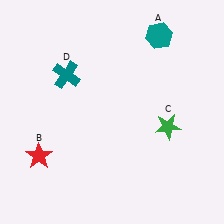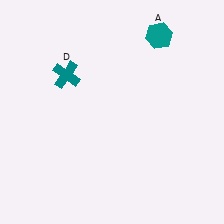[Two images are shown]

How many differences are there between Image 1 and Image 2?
There are 2 differences between the two images.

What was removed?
The green star (C), the red star (B) were removed in Image 2.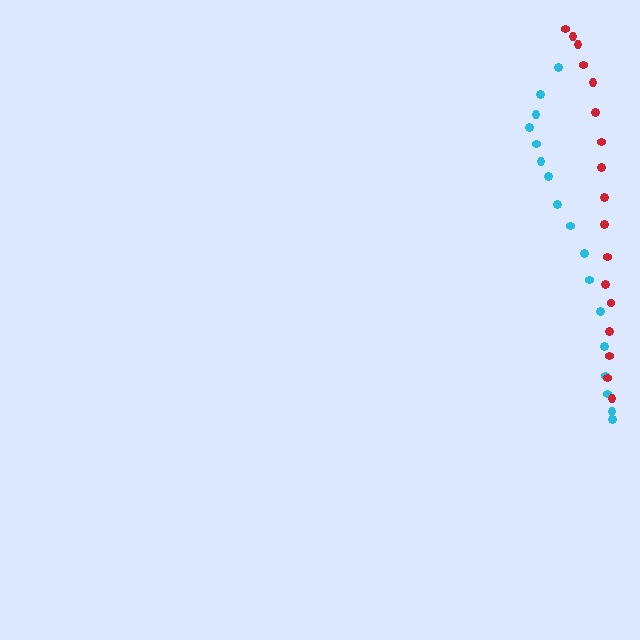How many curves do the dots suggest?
There are 2 distinct paths.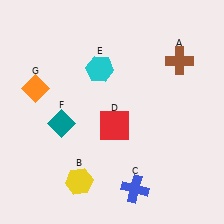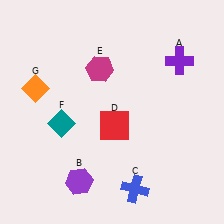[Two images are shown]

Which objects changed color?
A changed from brown to purple. B changed from yellow to purple. E changed from cyan to magenta.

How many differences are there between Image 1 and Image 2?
There are 3 differences between the two images.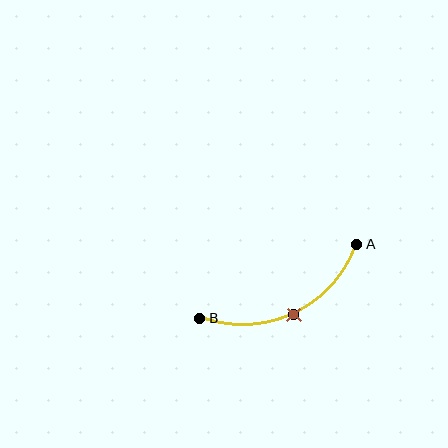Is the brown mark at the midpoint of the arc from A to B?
Yes. The brown mark lies on the arc at equal arc-length from both A and B — it is the arc midpoint.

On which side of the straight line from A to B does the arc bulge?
The arc bulges below the straight line connecting A and B.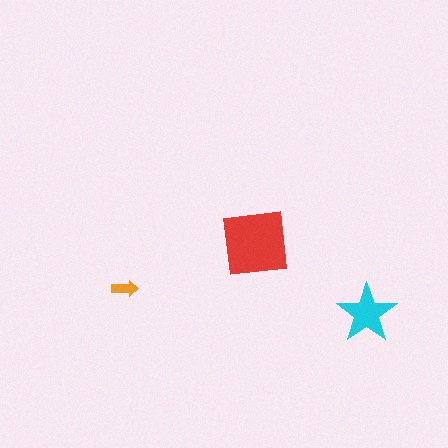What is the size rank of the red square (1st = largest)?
1st.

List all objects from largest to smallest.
The red square, the cyan star, the orange arrow.